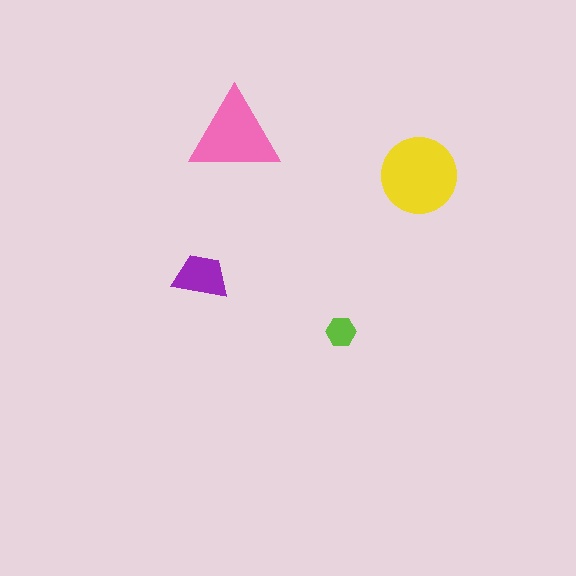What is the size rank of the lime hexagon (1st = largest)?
4th.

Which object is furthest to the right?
The yellow circle is rightmost.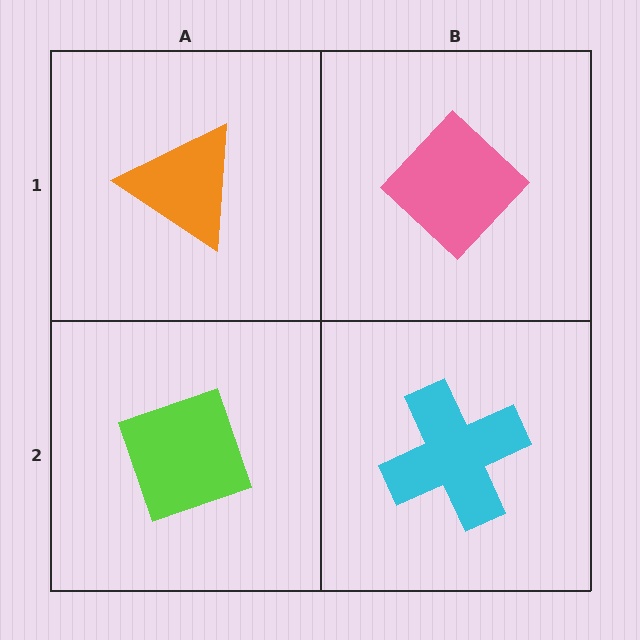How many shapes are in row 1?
2 shapes.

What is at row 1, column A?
An orange triangle.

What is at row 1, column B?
A pink diamond.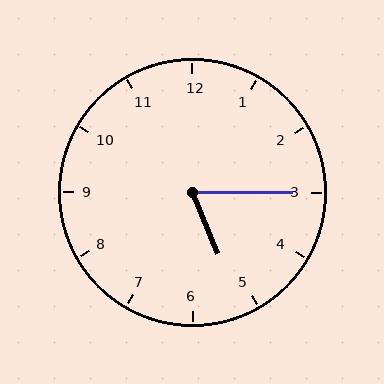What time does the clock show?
5:15.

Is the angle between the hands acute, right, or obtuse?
It is acute.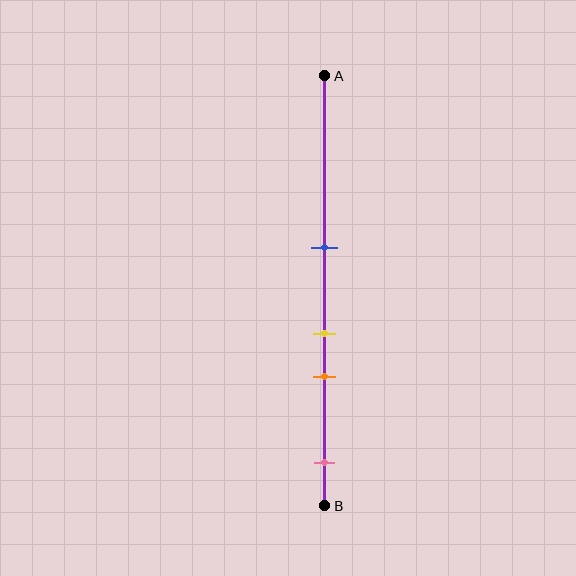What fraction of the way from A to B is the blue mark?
The blue mark is approximately 40% (0.4) of the way from A to B.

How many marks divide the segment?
There are 4 marks dividing the segment.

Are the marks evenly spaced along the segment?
No, the marks are not evenly spaced.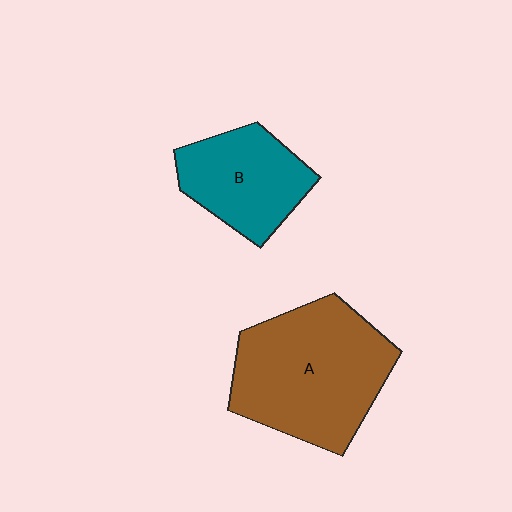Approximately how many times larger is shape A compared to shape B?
Approximately 1.7 times.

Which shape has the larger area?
Shape A (brown).